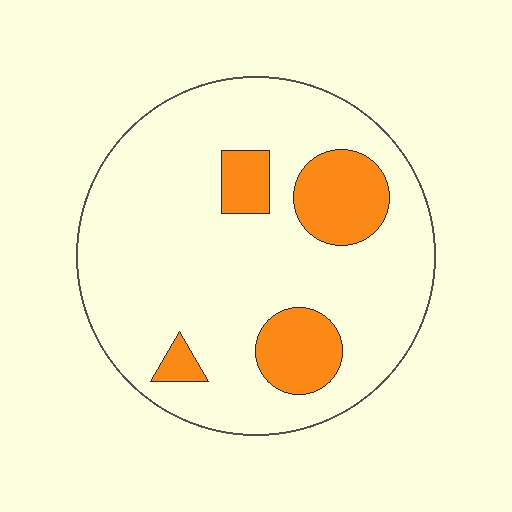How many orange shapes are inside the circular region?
4.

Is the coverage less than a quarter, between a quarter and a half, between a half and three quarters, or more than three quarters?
Less than a quarter.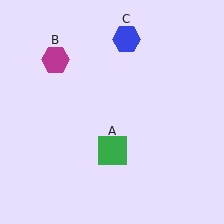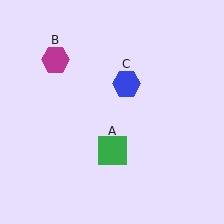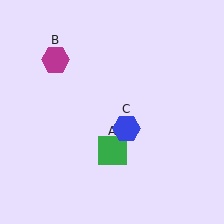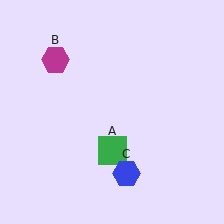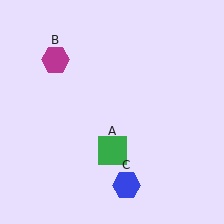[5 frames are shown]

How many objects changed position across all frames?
1 object changed position: blue hexagon (object C).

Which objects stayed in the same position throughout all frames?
Green square (object A) and magenta hexagon (object B) remained stationary.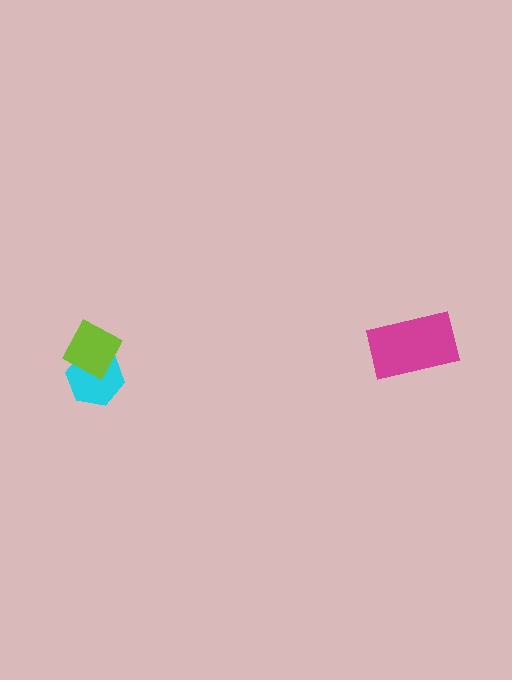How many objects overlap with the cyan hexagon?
1 object overlaps with the cyan hexagon.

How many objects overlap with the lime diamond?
1 object overlaps with the lime diamond.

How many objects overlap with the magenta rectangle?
0 objects overlap with the magenta rectangle.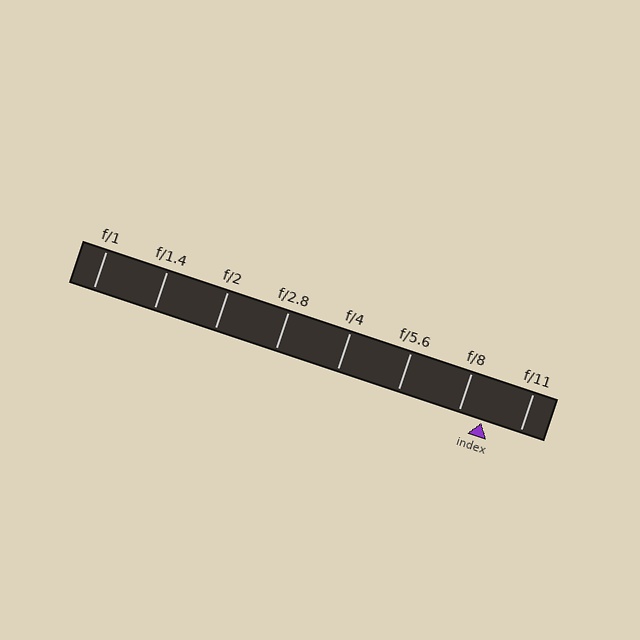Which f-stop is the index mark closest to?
The index mark is closest to f/8.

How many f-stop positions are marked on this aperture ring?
There are 8 f-stop positions marked.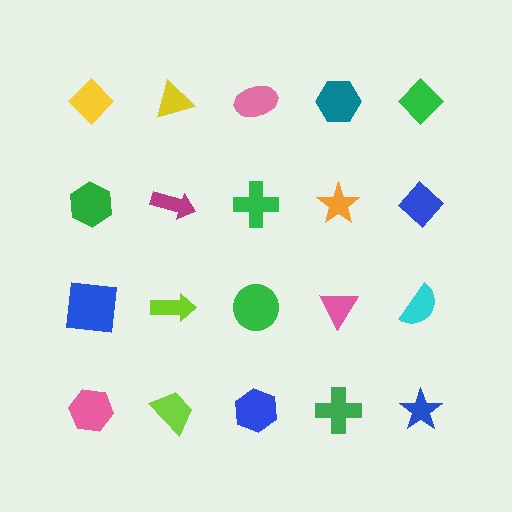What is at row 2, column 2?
A magenta arrow.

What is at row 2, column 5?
A blue diamond.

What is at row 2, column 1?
A green hexagon.